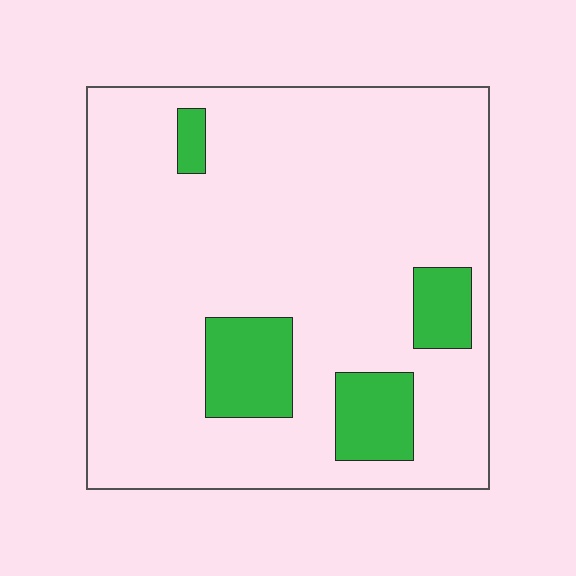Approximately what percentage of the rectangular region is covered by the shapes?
Approximately 15%.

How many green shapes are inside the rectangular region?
4.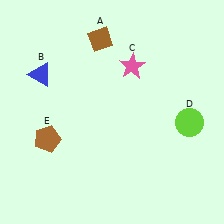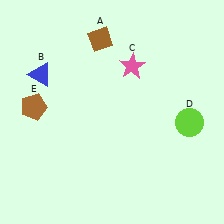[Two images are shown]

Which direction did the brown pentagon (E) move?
The brown pentagon (E) moved up.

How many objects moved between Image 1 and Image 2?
1 object moved between the two images.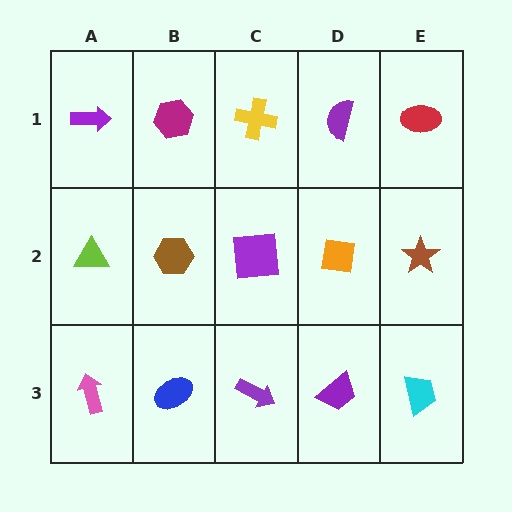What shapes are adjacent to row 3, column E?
A brown star (row 2, column E), a purple trapezoid (row 3, column D).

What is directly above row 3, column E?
A brown star.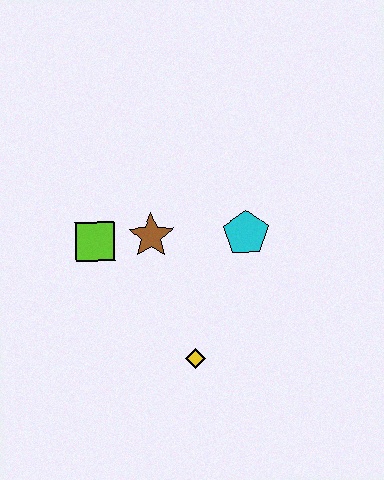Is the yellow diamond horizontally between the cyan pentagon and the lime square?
Yes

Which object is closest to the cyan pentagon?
The brown star is closest to the cyan pentagon.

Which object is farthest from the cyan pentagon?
The lime square is farthest from the cyan pentagon.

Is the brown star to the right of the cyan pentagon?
No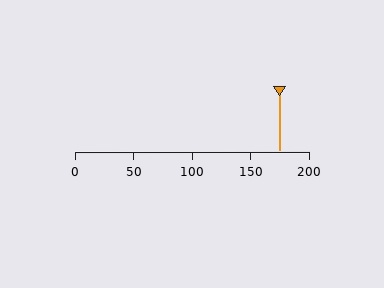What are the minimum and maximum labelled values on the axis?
The axis runs from 0 to 200.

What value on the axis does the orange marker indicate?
The marker indicates approximately 175.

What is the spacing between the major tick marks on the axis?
The major ticks are spaced 50 apart.